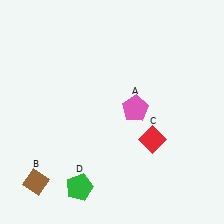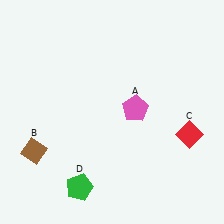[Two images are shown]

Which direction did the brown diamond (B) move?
The brown diamond (B) moved up.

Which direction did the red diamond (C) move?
The red diamond (C) moved right.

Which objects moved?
The objects that moved are: the brown diamond (B), the red diamond (C).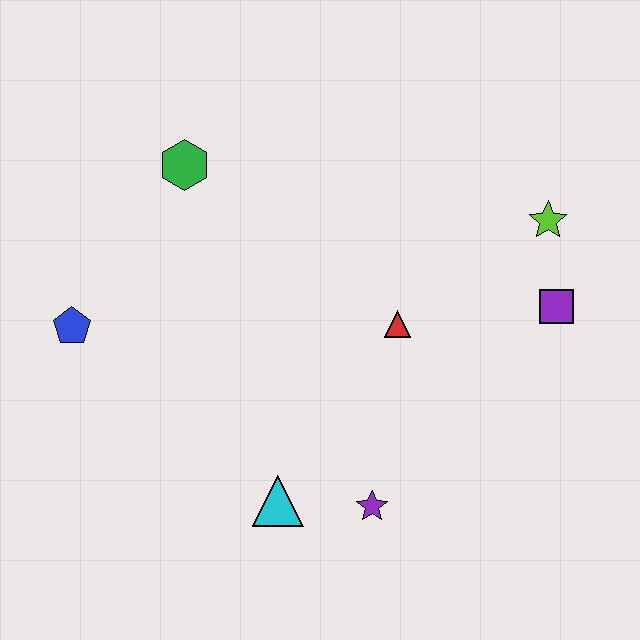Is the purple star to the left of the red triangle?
Yes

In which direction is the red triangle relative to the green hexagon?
The red triangle is to the right of the green hexagon.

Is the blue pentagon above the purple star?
Yes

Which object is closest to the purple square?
The lime star is closest to the purple square.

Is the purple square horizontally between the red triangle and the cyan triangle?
No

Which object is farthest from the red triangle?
The blue pentagon is farthest from the red triangle.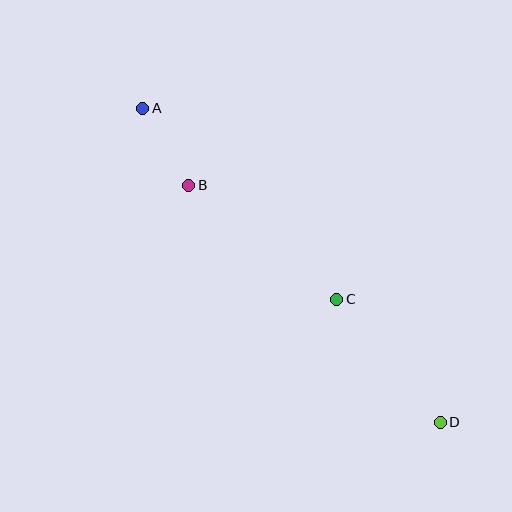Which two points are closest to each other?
Points A and B are closest to each other.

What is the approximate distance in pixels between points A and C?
The distance between A and C is approximately 272 pixels.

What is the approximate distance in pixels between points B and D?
The distance between B and D is approximately 346 pixels.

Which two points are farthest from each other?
Points A and D are farthest from each other.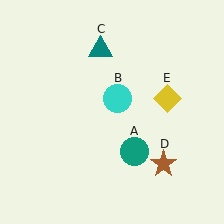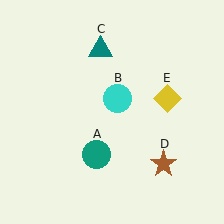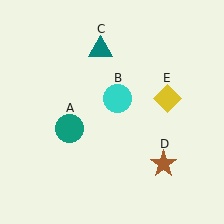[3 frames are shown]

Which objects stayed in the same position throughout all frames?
Cyan circle (object B) and teal triangle (object C) and brown star (object D) and yellow diamond (object E) remained stationary.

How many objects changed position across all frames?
1 object changed position: teal circle (object A).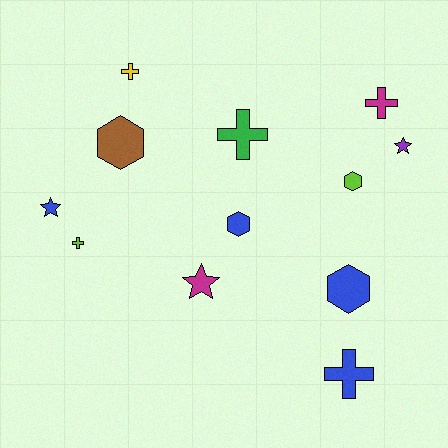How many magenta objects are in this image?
There are 2 magenta objects.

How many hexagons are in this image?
There are 4 hexagons.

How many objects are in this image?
There are 12 objects.